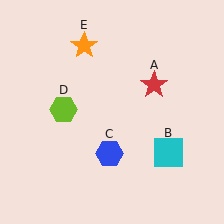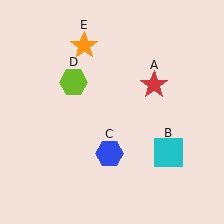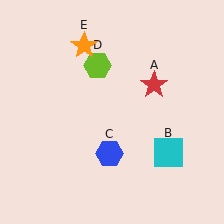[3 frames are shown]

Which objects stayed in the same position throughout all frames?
Red star (object A) and cyan square (object B) and blue hexagon (object C) and orange star (object E) remained stationary.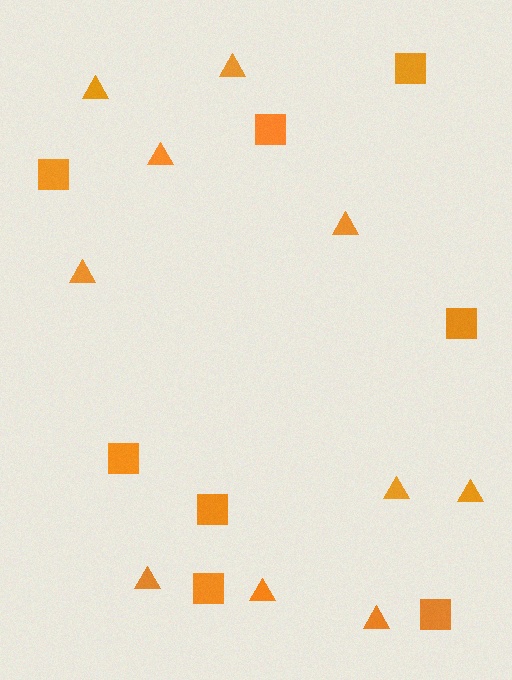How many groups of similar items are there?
There are 2 groups: one group of squares (8) and one group of triangles (10).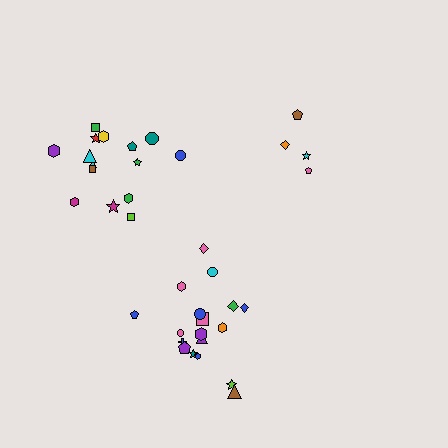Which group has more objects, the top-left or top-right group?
The top-left group.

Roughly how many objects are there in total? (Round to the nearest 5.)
Roughly 35 objects in total.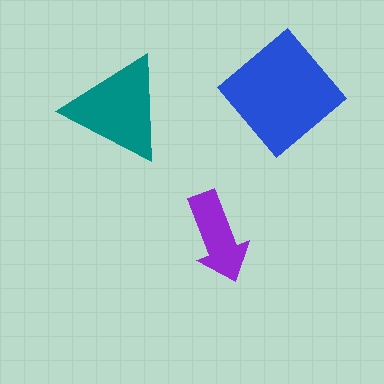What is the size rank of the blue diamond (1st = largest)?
1st.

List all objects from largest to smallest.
The blue diamond, the teal triangle, the purple arrow.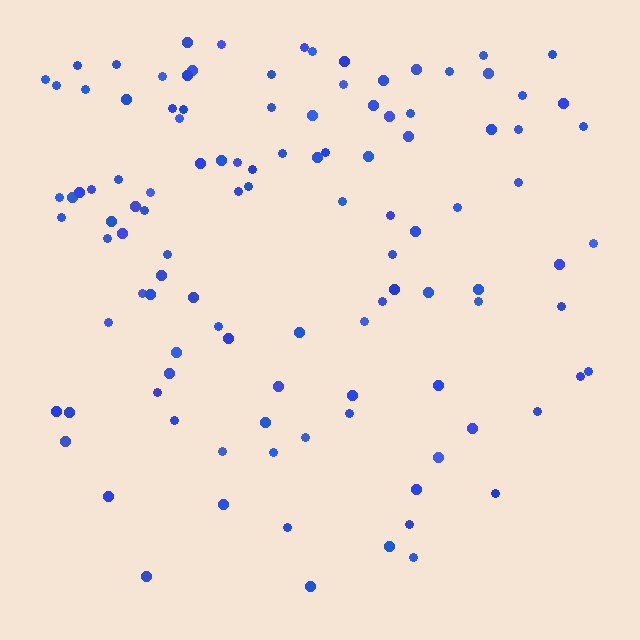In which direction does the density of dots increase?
From bottom to top, with the top side densest.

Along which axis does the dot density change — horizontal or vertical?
Vertical.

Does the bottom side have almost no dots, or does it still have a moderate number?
Still a moderate number, just noticeably fewer than the top.